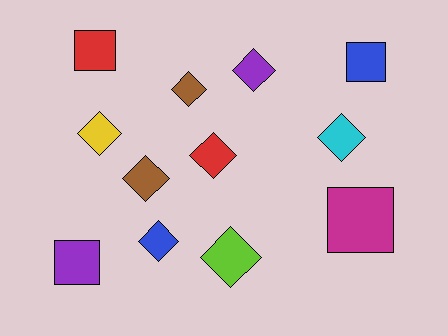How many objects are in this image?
There are 12 objects.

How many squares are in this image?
There are 4 squares.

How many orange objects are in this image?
There are no orange objects.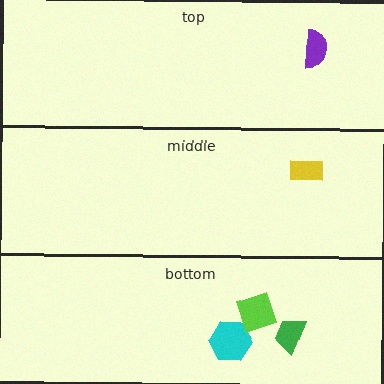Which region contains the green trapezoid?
The bottom region.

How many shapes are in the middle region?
1.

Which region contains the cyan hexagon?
The bottom region.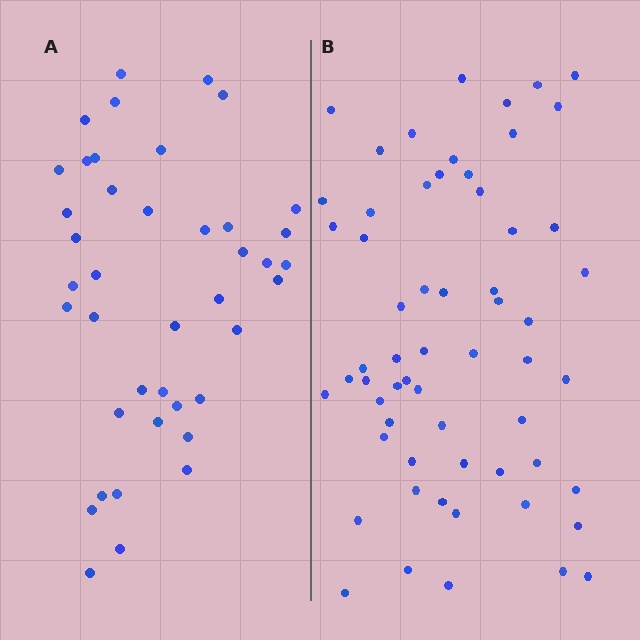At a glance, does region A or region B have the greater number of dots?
Region B (the right region) has more dots.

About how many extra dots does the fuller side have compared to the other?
Region B has approximately 20 more dots than region A.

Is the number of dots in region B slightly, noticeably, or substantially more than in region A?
Region B has substantially more. The ratio is roughly 1.5 to 1.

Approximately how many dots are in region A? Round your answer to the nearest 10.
About 40 dots. (The exact count is 41, which rounds to 40.)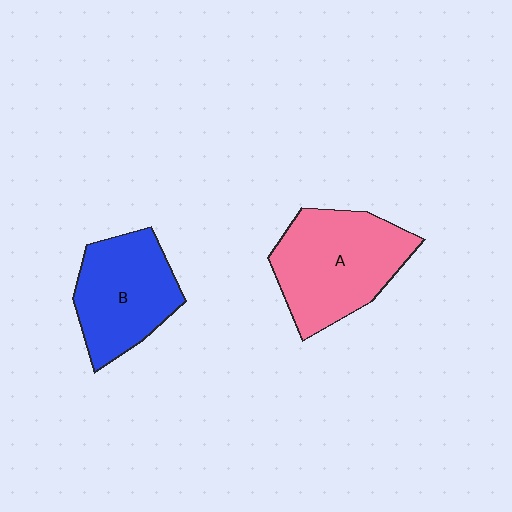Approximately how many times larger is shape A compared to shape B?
Approximately 1.2 times.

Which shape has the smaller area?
Shape B (blue).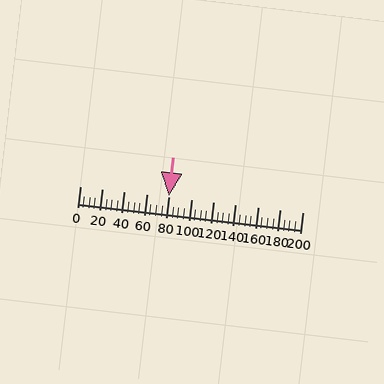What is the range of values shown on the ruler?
The ruler shows values from 0 to 200.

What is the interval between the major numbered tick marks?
The major tick marks are spaced 20 units apart.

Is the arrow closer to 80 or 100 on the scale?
The arrow is closer to 80.